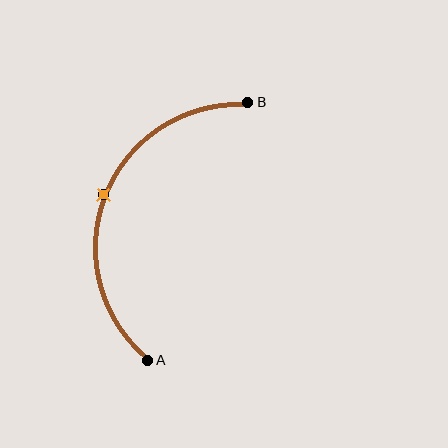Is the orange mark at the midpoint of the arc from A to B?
Yes. The orange mark lies on the arc at equal arc-length from both A and B — it is the arc midpoint.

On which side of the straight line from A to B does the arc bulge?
The arc bulges to the left of the straight line connecting A and B.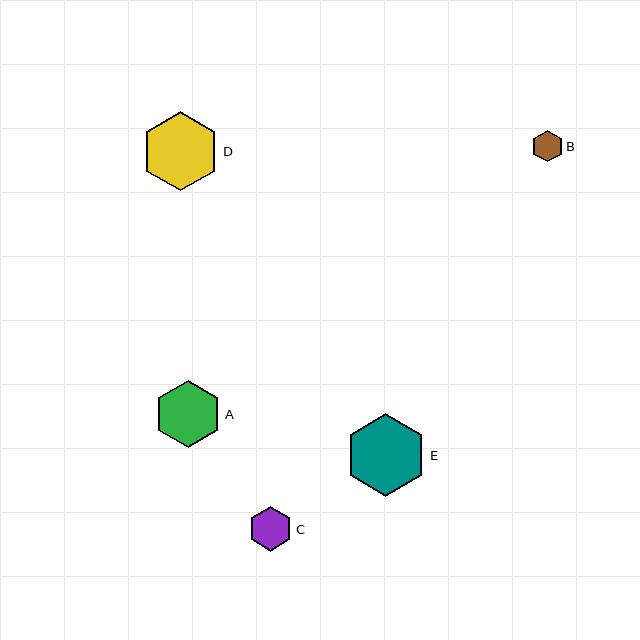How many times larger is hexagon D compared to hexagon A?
Hexagon D is approximately 1.2 times the size of hexagon A.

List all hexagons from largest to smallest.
From largest to smallest: E, D, A, C, B.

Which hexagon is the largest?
Hexagon E is the largest with a size of approximately 83 pixels.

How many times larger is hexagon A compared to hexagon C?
Hexagon A is approximately 1.5 times the size of hexagon C.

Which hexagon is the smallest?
Hexagon B is the smallest with a size of approximately 31 pixels.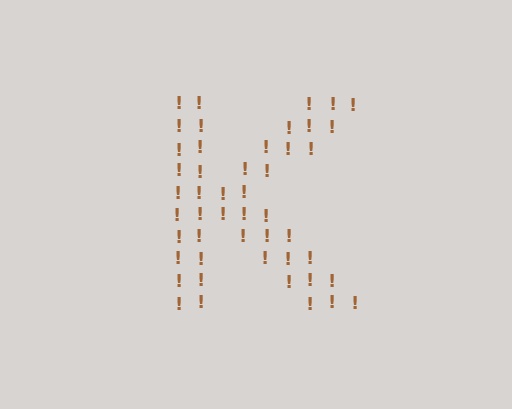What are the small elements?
The small elements are exclamation marks.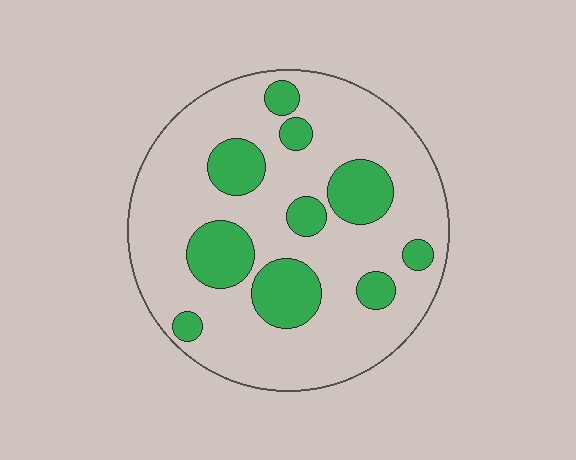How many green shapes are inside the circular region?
10.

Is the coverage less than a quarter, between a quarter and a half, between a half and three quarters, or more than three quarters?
Less than a quarter.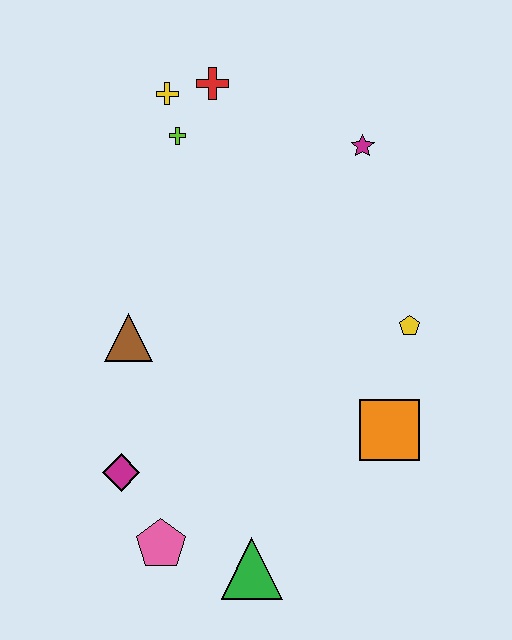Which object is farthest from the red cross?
The green triangle is farthest from the red cross.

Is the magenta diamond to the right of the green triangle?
No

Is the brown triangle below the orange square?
No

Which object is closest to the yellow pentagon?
The orange square is closest to the yellow pentagon.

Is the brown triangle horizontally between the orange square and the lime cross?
No